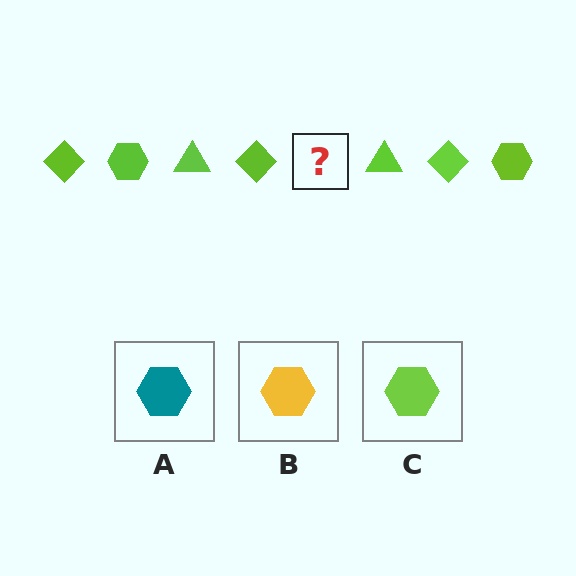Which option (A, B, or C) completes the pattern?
C.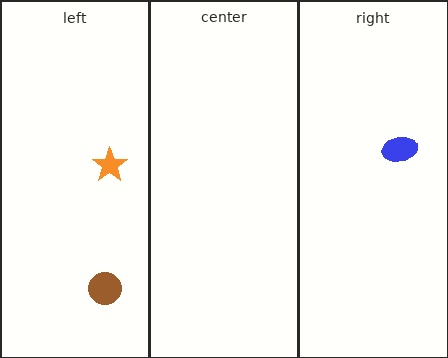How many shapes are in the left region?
2.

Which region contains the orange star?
The left region.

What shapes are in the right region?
The blue ellipse.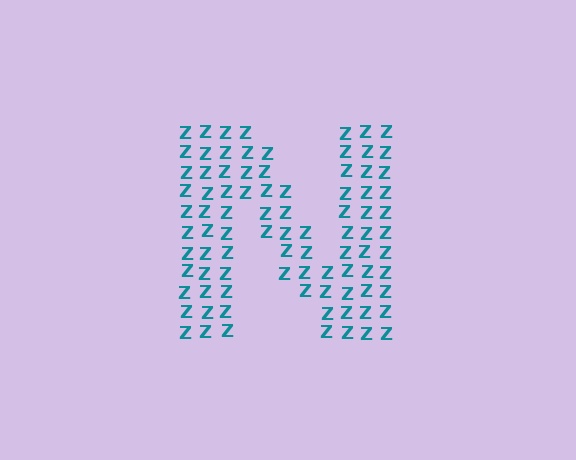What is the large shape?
The large shape is the letter N.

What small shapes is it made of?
It is made of small letter Z's.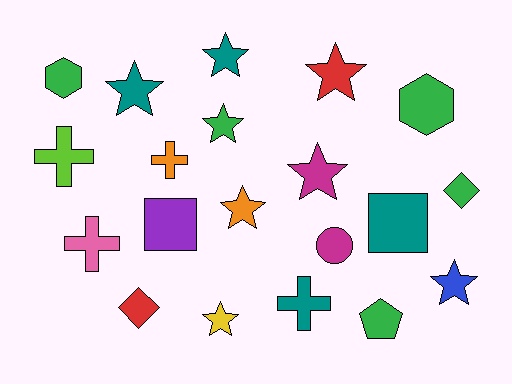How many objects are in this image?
There are 20 objects.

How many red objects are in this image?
There are 2 red objects.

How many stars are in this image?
There are 8 stars.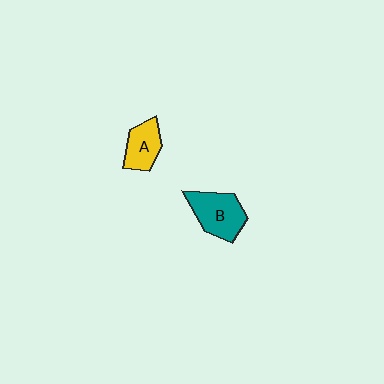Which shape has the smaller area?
Shape A (yellow).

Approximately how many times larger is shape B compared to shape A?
Approximately 1.4 times.